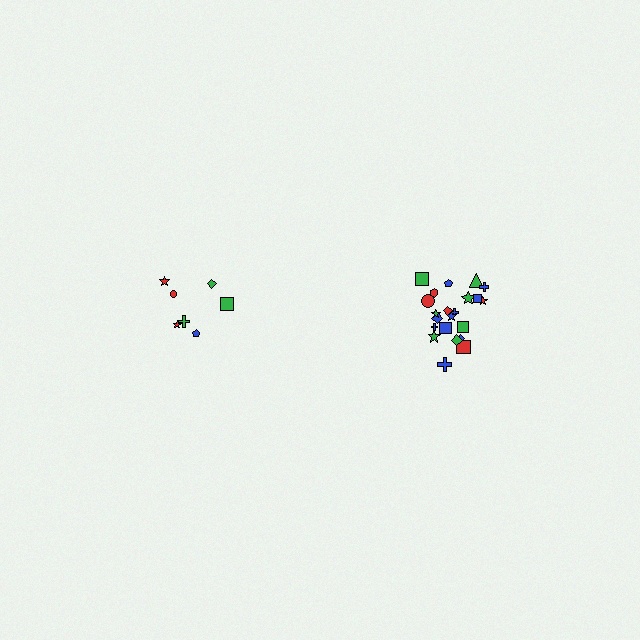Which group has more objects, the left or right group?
The right group.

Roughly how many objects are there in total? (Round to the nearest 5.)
Roughly 30 objects in total.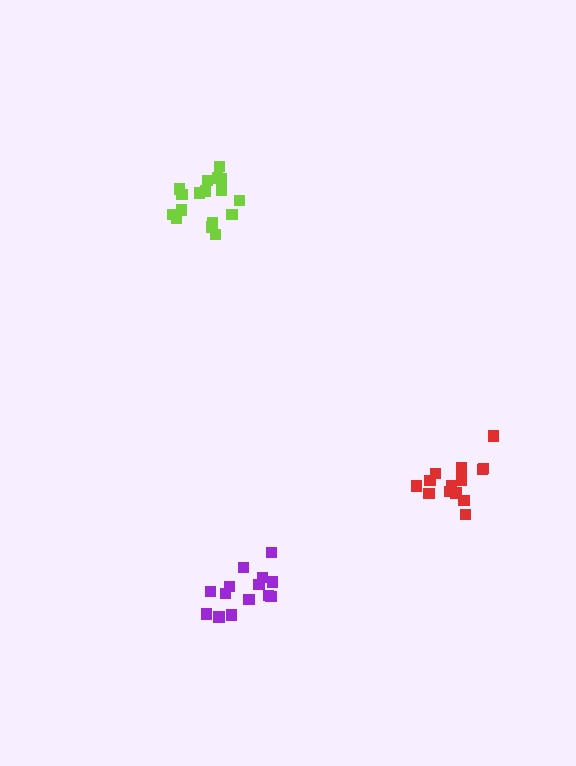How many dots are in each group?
Group 1: 14 dots, Group 2: 14 dots, Group 3: 17 dots (45 total).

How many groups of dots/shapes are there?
There are 3 groups.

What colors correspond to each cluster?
The clusters are colored: red, purple, lime.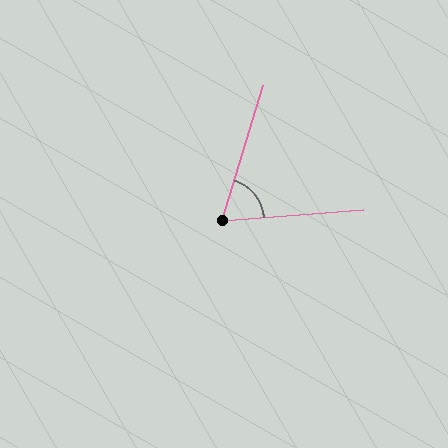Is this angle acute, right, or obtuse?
It is acute.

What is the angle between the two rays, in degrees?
Approximately 68 degrees.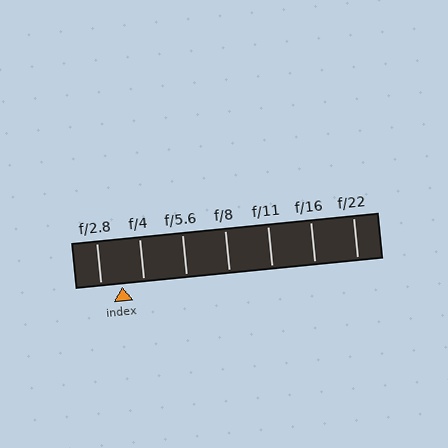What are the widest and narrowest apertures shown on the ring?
The widest aperture shown is f/2.8 and the narrowest is f/22.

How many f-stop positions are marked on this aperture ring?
There are 7 f-stop positions marked.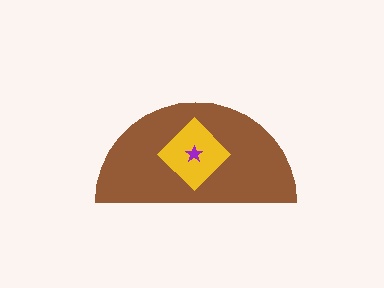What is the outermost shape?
The brown semicircle.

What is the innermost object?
The purple star.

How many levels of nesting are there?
3.